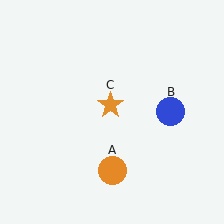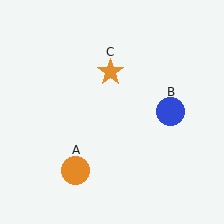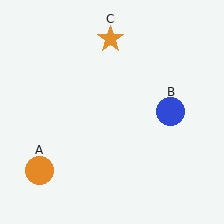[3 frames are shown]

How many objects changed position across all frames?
2 objects changed position: orange circle (object A), orange star (object C).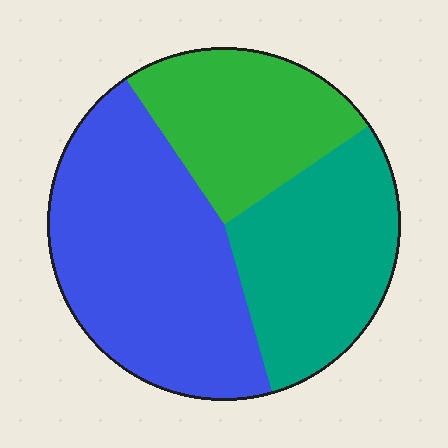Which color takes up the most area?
Blue, at roughly 45%.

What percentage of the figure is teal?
Teal covers about 30% of the figure.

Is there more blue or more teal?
Blue.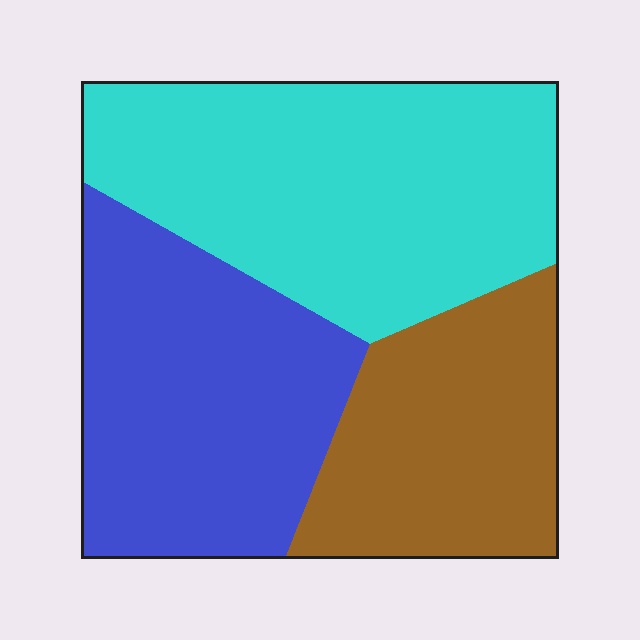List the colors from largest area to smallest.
From largest to smallest: cyan, blue, brown.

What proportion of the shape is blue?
Blue covers roughly 35% of the shape.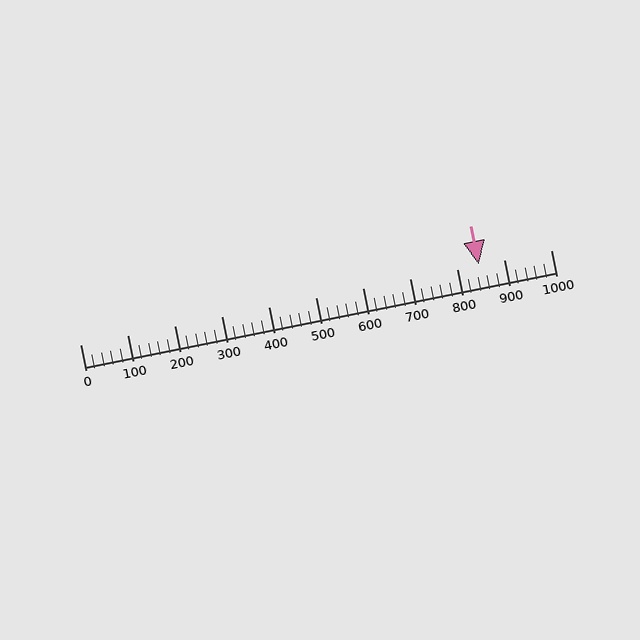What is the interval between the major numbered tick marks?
The major tick marks are spaced 100 units apart.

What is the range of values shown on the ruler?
The ruler shows values from 0 to 1000.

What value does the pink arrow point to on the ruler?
The pink arrow points to approximately 846.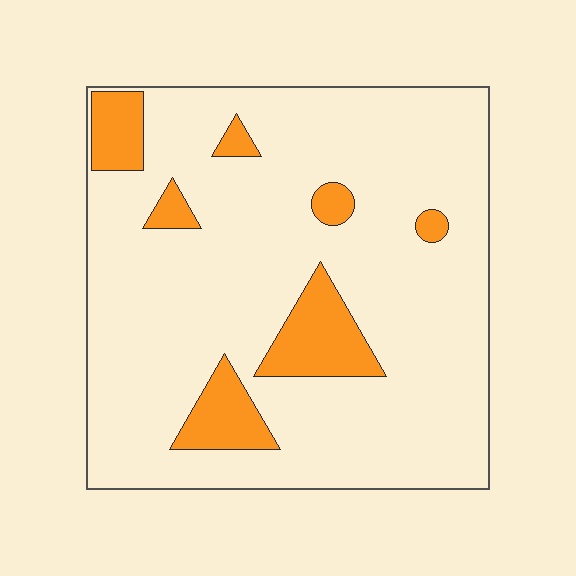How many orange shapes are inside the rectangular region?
7.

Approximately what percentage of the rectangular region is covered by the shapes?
Approximately 15%.